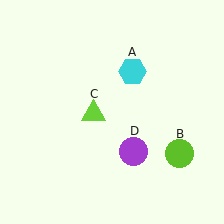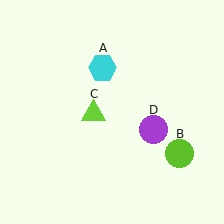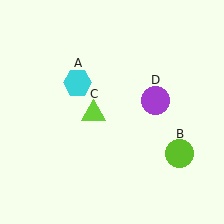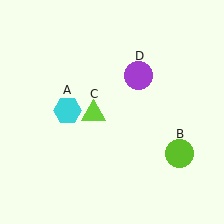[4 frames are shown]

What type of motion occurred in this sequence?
The cyan hexagon (object A), purple circle (object D) rotated counterclockwise around the center of the scene.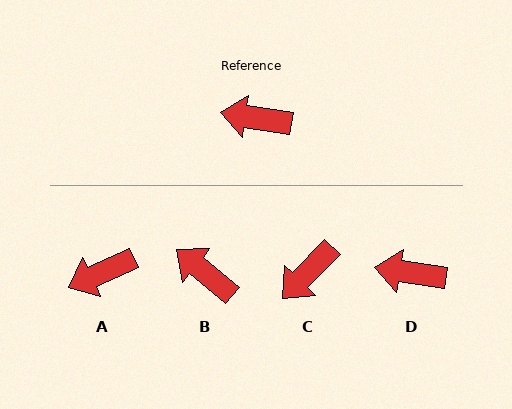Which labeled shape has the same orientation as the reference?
D.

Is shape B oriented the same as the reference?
No, it is off by about 31 degrees.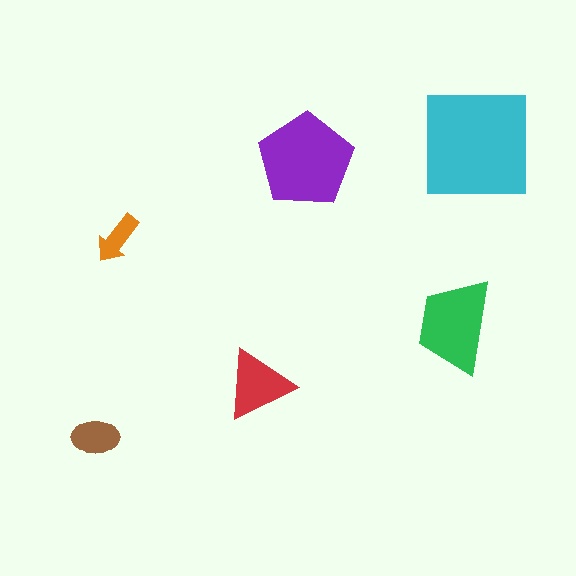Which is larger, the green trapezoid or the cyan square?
The cyan square.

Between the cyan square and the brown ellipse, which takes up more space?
The cyan square.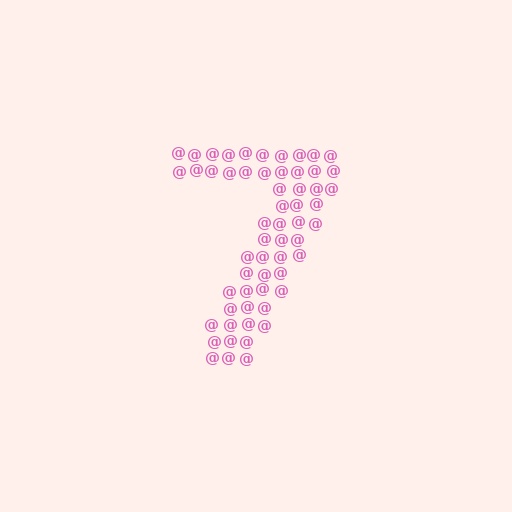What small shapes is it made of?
It is made of small at signs.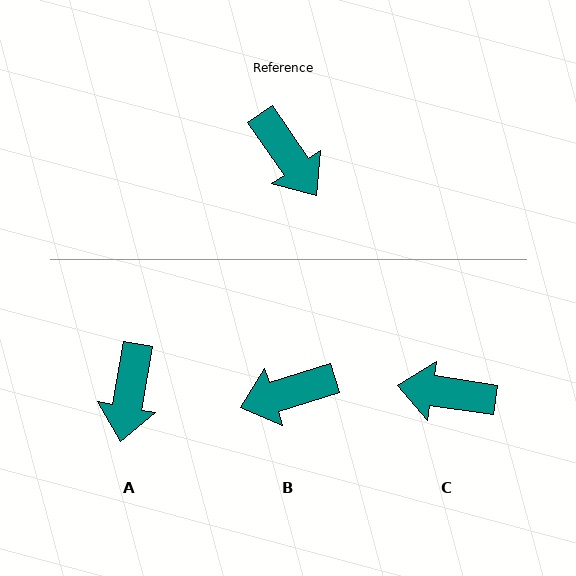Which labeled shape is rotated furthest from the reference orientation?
C, about 133 degrees away.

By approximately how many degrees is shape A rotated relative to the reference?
Approximately 45 degrees clockwise.